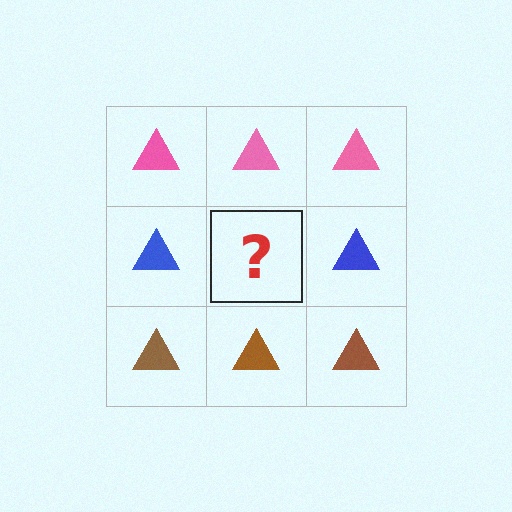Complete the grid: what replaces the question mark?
The question mark should be replaced with a blue triangle.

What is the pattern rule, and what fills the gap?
The rule is that each row has a consistent color. The gap should be filled with a blue triangle.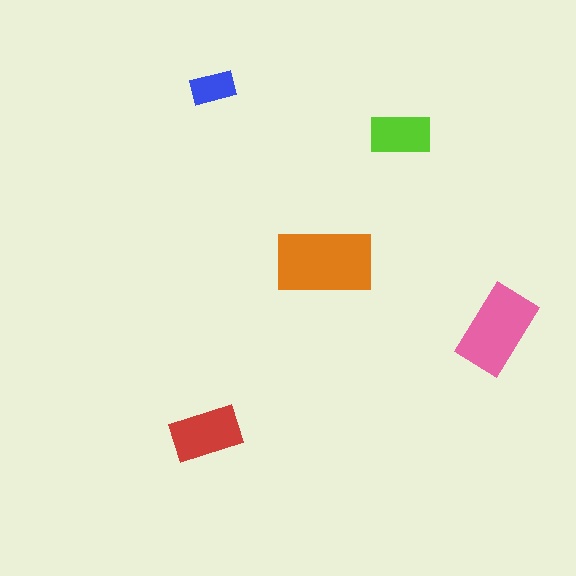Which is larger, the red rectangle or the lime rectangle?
The red one.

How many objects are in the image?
There are 5 objects in the image.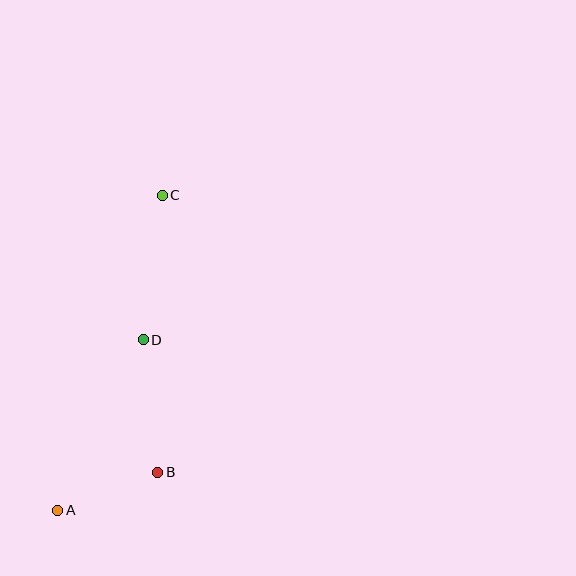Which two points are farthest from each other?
Points A and C are farthest from each other.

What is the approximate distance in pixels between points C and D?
The distance between C and D is approximately 146 pixels.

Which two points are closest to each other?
Points A and B are closest to each other.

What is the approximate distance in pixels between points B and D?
The distance between B and D is approximately 133 pixels.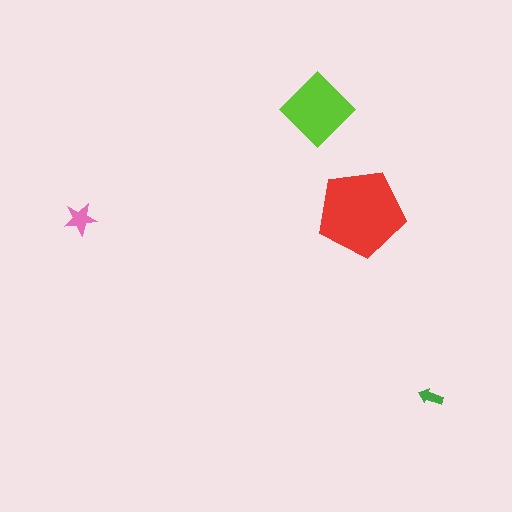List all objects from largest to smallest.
The red pentagon, the lime diamond, the pink star, the green arrow.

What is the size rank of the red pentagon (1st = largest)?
1st.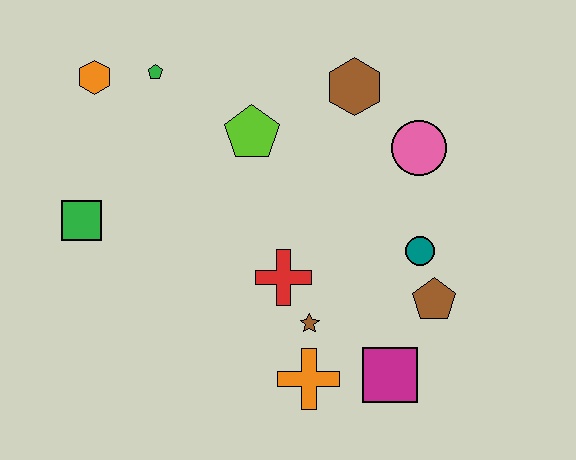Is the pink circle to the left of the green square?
No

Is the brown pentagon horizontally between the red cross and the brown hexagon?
No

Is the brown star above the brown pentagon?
No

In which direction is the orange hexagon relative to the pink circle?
The orange hexagon is to the left of the pink circle.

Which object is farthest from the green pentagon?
The magenta square is farthest from the green pentagon.